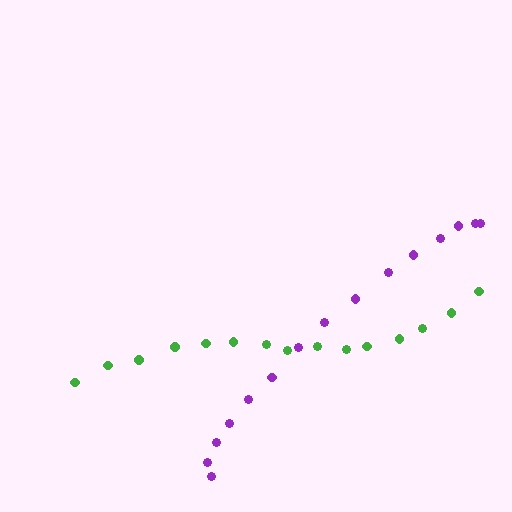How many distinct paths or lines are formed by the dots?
There are 2 distinct paths.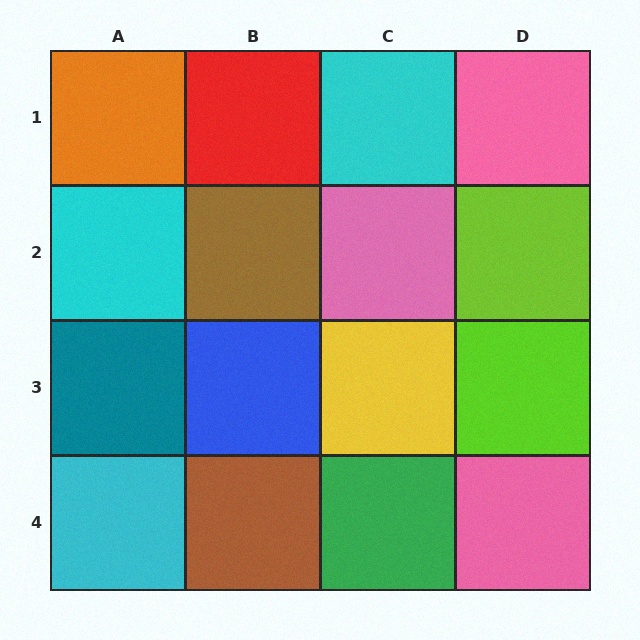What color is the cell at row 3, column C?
Yellow.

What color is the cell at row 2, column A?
Cyan.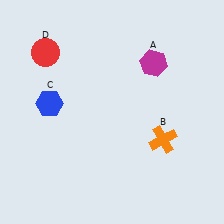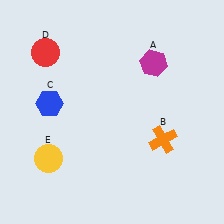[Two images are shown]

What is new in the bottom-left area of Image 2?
A yellow circle (E) was added in the bottom-left area of Image 2.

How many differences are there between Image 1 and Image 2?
There is 1 difference between the two images.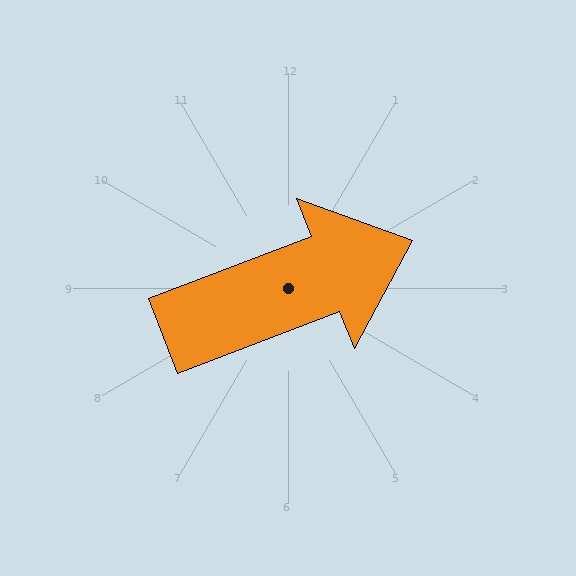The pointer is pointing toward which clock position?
Roughly 2 o'clock.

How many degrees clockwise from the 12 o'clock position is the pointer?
Approximately 69 degrees.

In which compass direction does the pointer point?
East.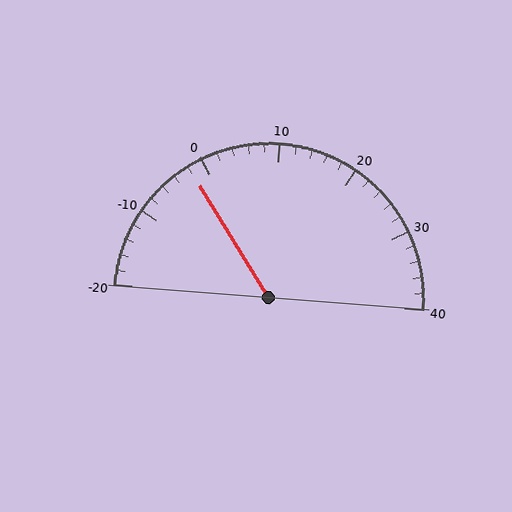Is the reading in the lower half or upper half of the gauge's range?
The reading is in the lower half of the range (-20 to 40).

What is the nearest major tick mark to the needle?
The nearest major tick mark is 0.